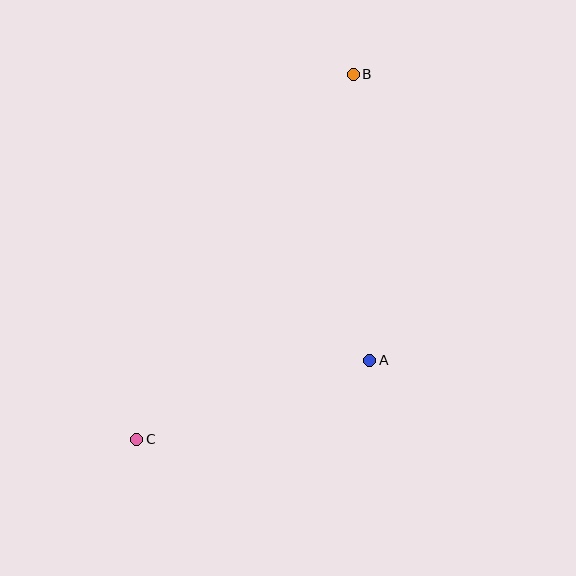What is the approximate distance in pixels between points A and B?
The distance between A and B is approximately 286 pixels.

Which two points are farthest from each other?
Points B and C are farthest from each other.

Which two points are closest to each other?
Points A and C are closest to each other.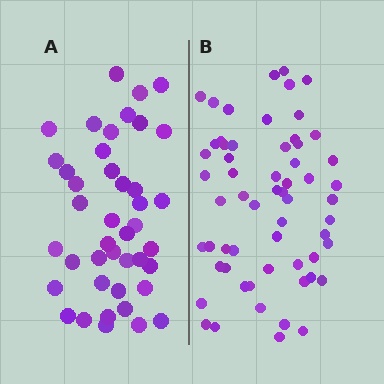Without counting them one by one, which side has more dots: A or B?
Region B (the right region) has more dots.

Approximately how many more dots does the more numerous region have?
Region B has approximately 20 more dots than region A.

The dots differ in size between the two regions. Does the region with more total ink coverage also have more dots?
No. Region A has more total ink coverage because its dots are larger, but region B actually contains more individual dots. Total area can be misleading — the number of items is what matters here.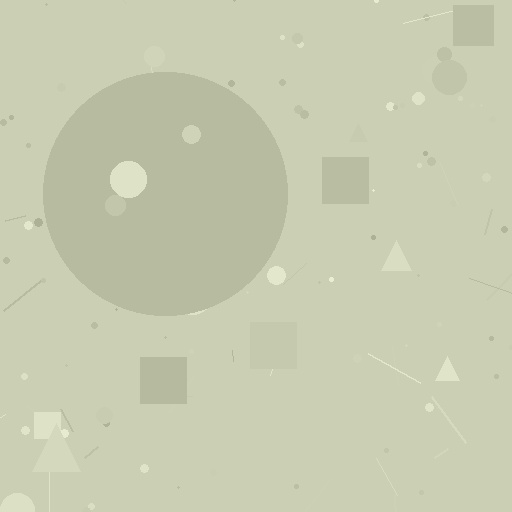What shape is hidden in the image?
A circle is hidden in the image.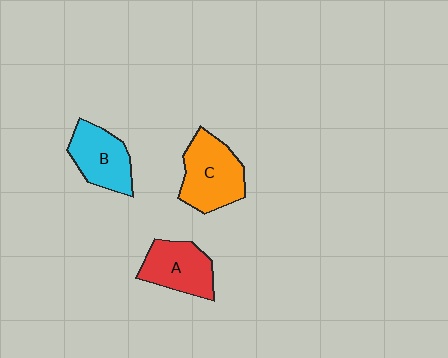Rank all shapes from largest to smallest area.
From largest to smallest: C (orange), A (red), B (cyan).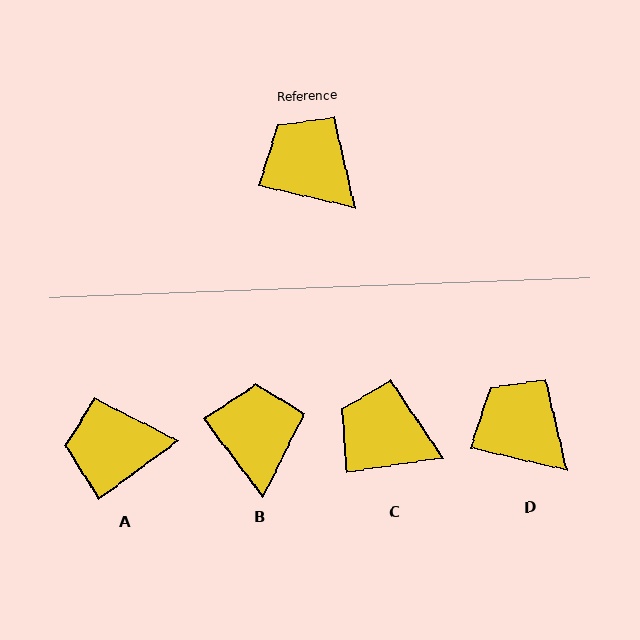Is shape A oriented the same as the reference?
No, it is off by about 50 degrees.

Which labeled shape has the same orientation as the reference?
D.